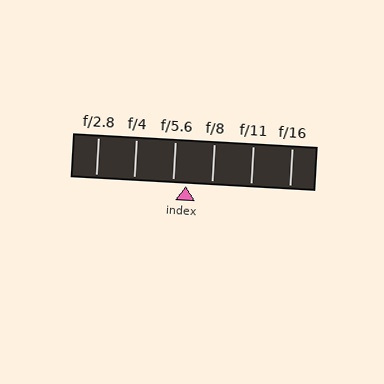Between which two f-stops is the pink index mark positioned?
The index mark is between f/5.6 and f/8.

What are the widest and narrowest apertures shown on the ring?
The widest aperture shown is f/2.8 and the narrowest is f/16.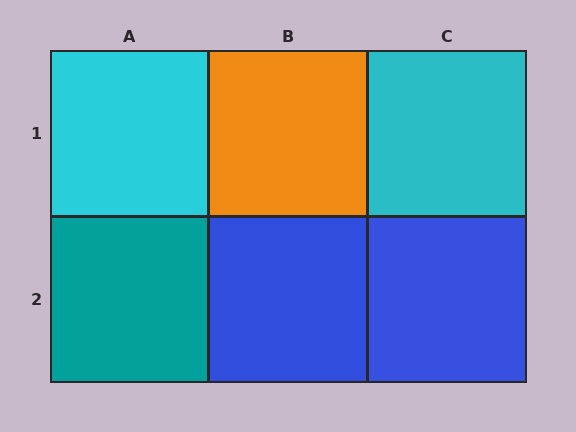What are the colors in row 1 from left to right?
Cyan, orange, cyan.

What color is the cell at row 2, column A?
Teal.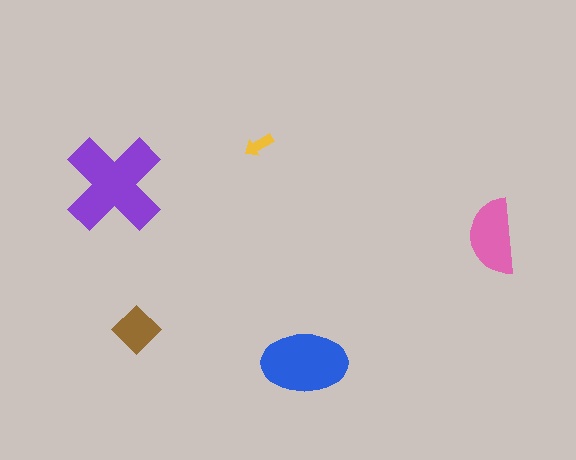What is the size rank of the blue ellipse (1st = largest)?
2nd.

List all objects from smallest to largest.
The yellow arrow, the brown diamond, the pink semicircle, the blue ellipse, the purple cross.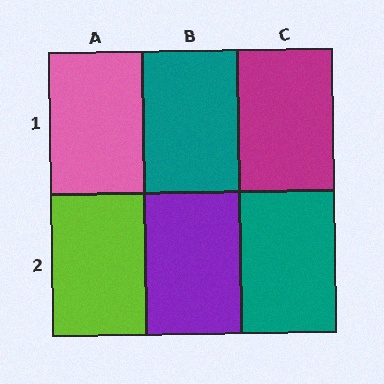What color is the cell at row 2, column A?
Lime.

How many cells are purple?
1 cell is purple.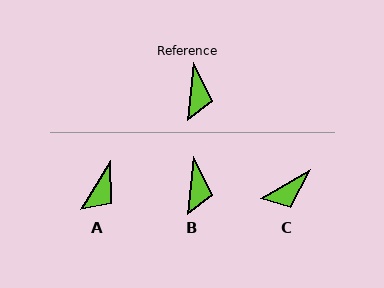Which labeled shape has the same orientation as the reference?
B.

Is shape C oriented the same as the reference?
No, it is off by about 54 degrees.